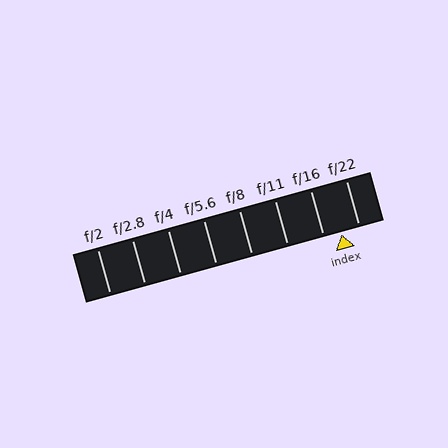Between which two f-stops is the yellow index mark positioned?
The index mark is between f/16 and f/22.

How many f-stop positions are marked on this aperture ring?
There are 8 f-stop positions marked.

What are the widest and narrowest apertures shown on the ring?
The widest aperture shown is f/2 and the narrowest is f/22.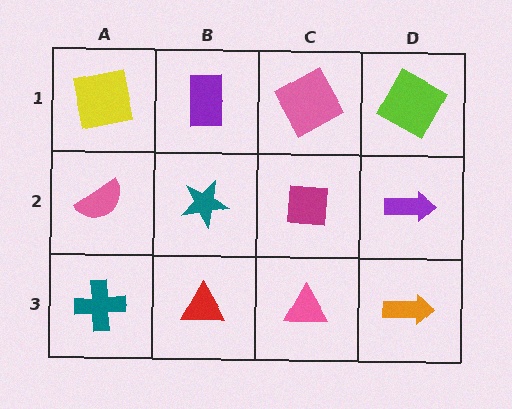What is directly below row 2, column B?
A red triangle.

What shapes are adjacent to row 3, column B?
A teal star (row 2, column B), a teal cross (row 3, column A), a pink triangle (row 3, column C).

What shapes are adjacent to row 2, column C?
A pink square (row 1, column C), a pink triangle (row 3, column C), a teal star (row 2, column B), a purple arrow (row 2, column D).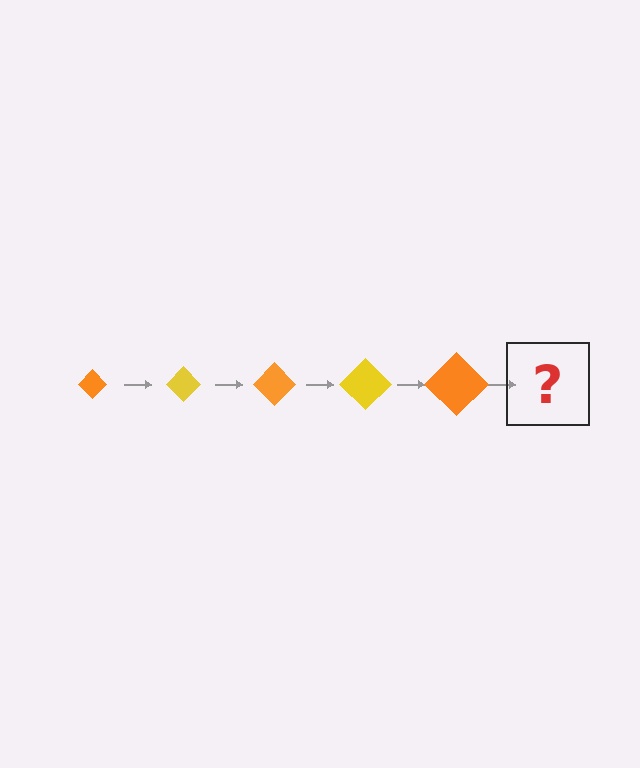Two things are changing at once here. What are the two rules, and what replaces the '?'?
The two rules are that the diamond grows larger each step and the color cycles through orange and yellow. The '?' should be a yellow diamond, larger than the previous one.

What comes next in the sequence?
The next element should be a yellow diamond, larger than the previous one.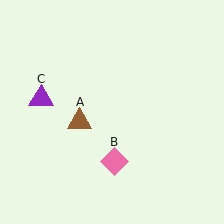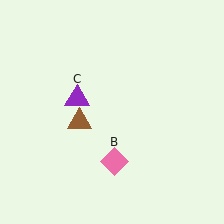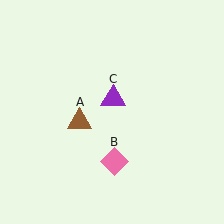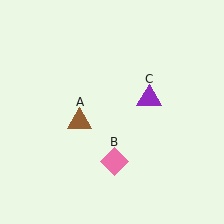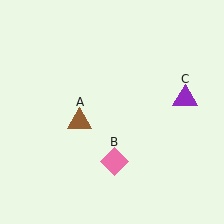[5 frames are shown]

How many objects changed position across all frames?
1 object changed position: purple triangle (object C).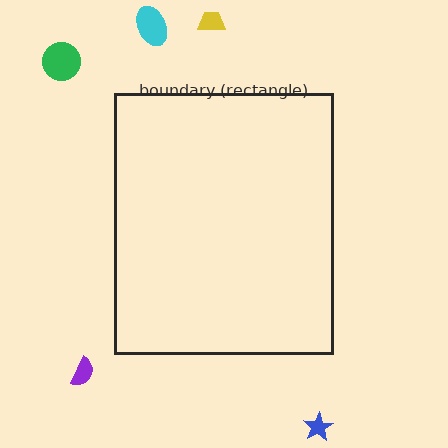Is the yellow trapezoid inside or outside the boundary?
Outside.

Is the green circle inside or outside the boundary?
Outside.